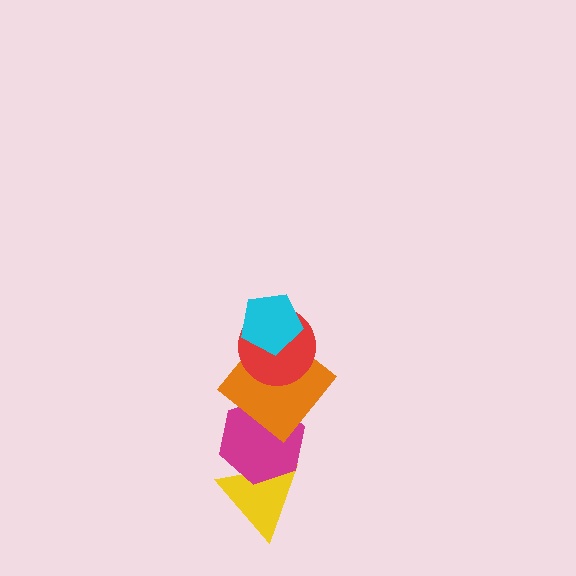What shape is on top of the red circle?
The cyan pentagon is on top of the red circle.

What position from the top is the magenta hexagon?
The magenta hexagon is 4th from the top.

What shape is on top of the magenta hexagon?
The orange diamond is on top of the magenta hexagon.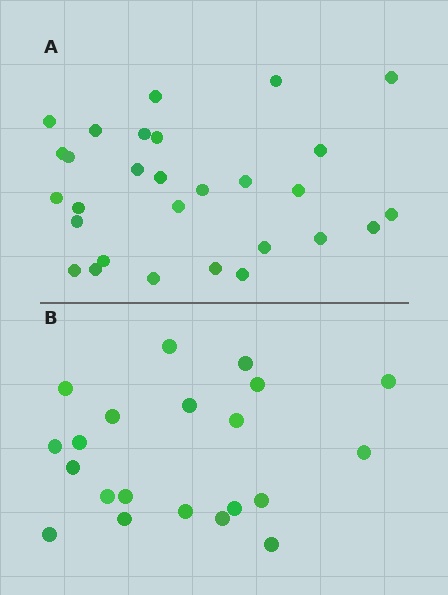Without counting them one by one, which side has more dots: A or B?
Region A (the top region) has more dots.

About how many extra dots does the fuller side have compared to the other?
Region A has roughly 8 or so more dots than region B.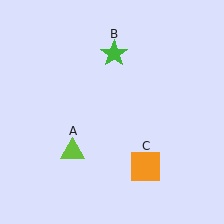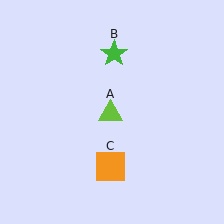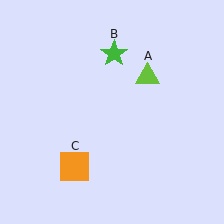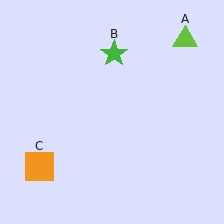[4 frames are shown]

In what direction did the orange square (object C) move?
The orange square (object C) moved left.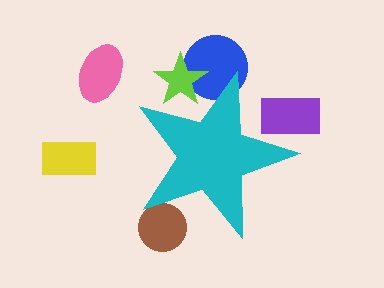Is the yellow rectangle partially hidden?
No, the yellow rectangle is fully visible.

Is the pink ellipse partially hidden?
No, the pink ellipse is fully visible.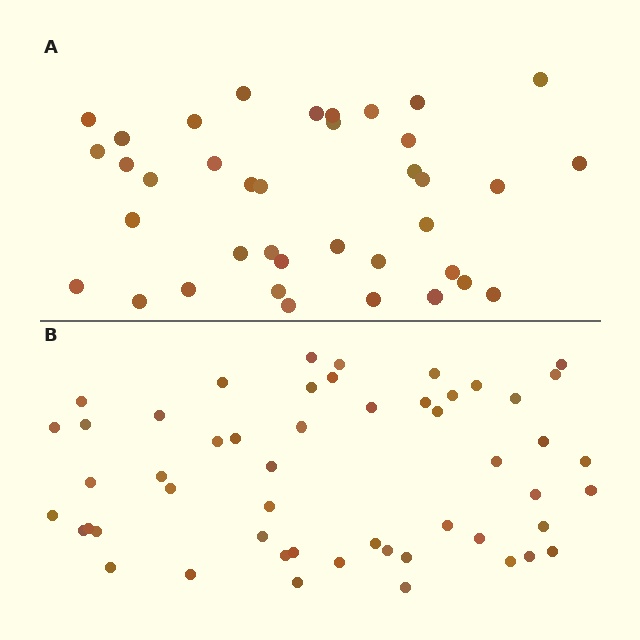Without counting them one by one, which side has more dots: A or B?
Region B (the bottom region) has more dots.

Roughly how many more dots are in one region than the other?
Region B has approximately 15 more dots than region A.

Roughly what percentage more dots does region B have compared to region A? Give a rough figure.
About 35% more.